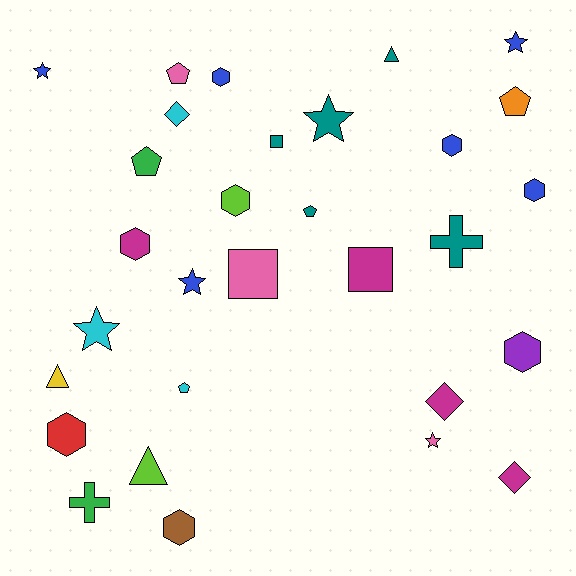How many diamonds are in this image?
There are 3 diamonds.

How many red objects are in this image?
There is 1 red object.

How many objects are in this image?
There are 30 objects.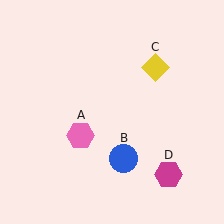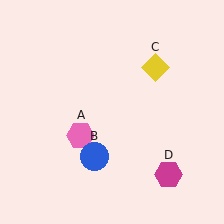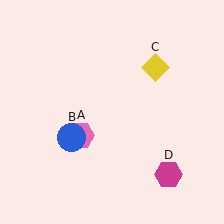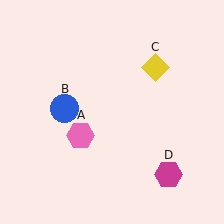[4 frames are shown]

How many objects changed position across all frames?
1 object changed position: blue circle (object B).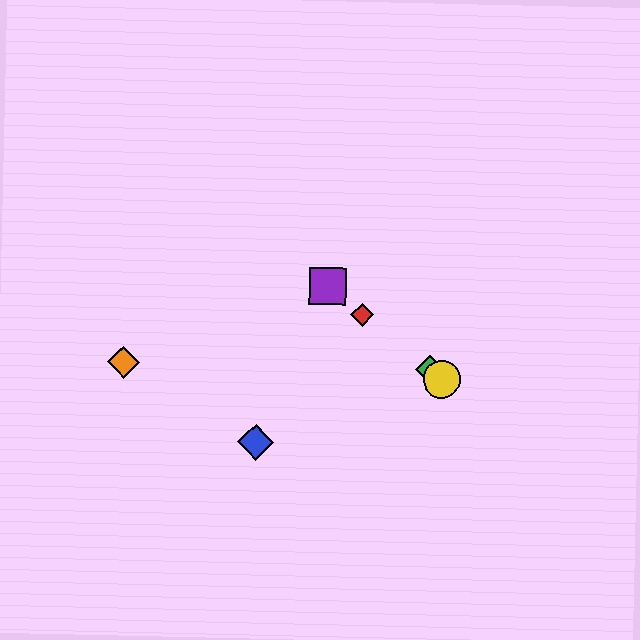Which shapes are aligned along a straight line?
The red diamond, the green diamond, the yellow circle, the purple square are aligned along a straight line.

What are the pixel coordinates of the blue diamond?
The blue diamond is at (256, 442).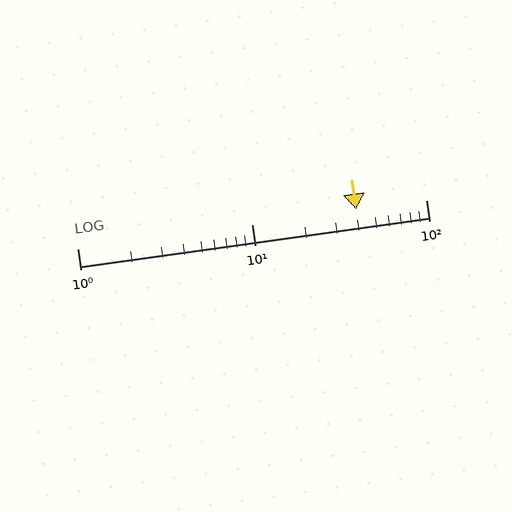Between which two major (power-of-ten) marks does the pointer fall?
The pointer is between 10 and 100.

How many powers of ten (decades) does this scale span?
The scale spans 2 decades, from 1 to 100.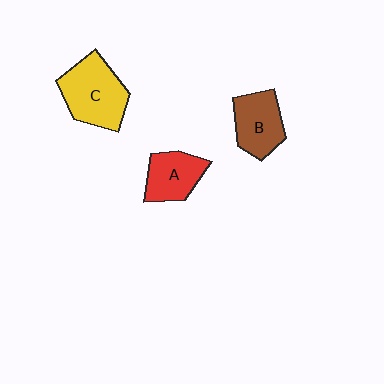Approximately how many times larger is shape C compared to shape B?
Approximately 1.4 times.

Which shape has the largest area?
Shape C (yellow).